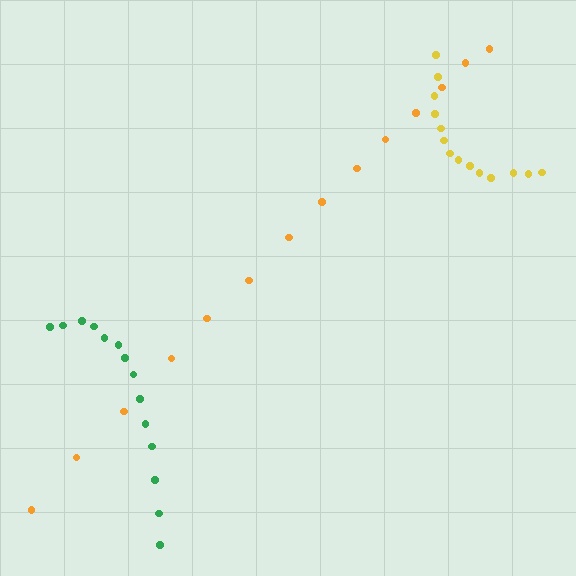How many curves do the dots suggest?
There are 3 distinct paths.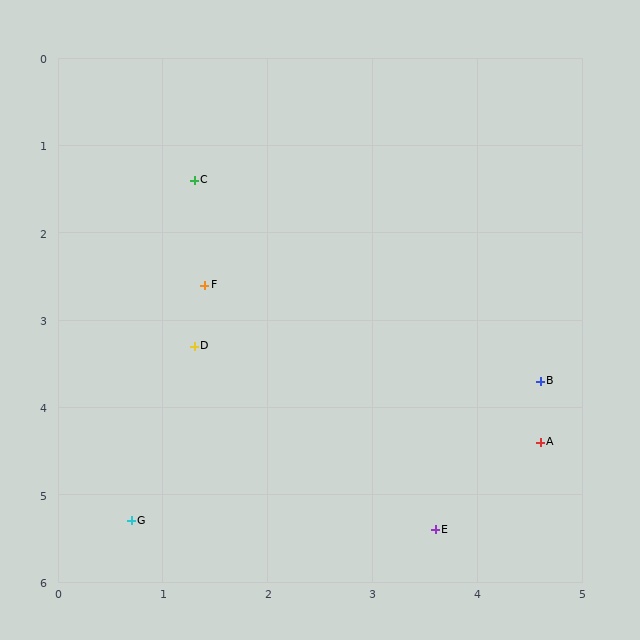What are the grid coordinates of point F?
Point F is at approximately (1.4, 2.6).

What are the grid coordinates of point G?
Point G is at approximately (0.7, 5.3).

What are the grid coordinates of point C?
Point C is at approximately (1.3, 1.4).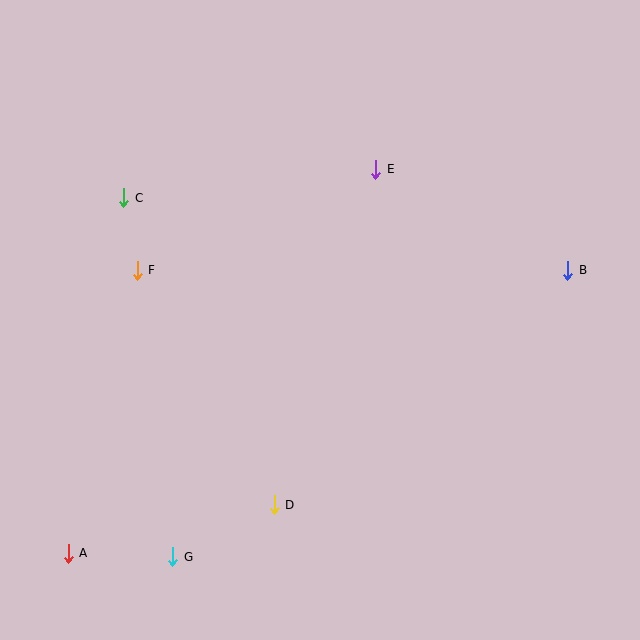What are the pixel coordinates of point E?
Point E is at (376, 169).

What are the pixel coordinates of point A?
Point A is at (68, 553).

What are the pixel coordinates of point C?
Point C is at (124, 198).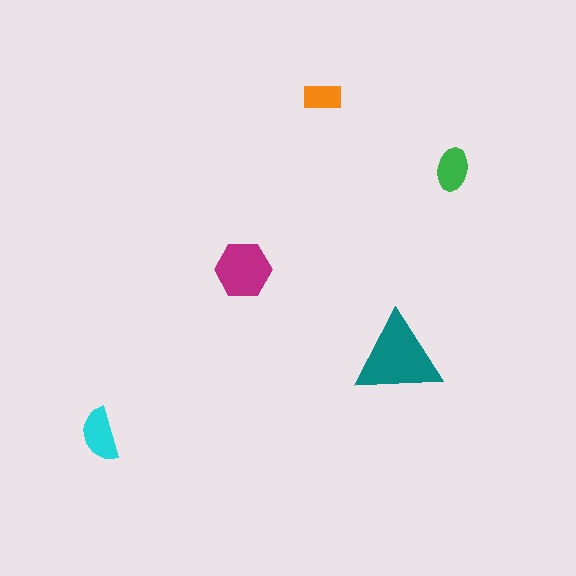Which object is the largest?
The teal triangle.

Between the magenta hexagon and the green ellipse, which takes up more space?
The magenta hexagon.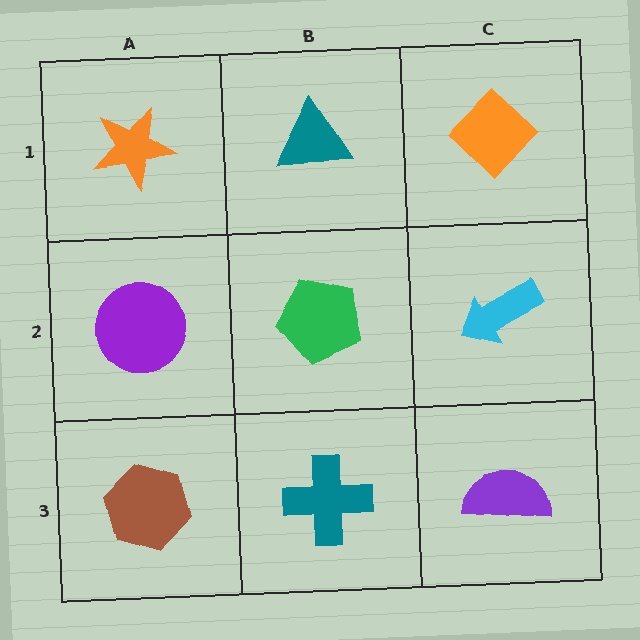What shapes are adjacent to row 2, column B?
A teal triangle (row 1, column B), a teal cross (row 3, column B), a purple circle (row 2, column A), a cyan arrow (row 2, column C).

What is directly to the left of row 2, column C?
A green pentagon.